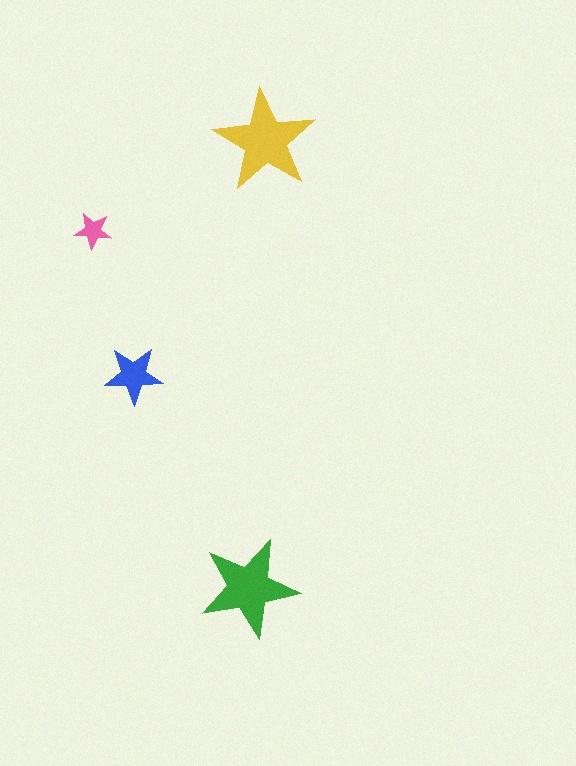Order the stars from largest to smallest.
the yellow one, the green one, the blue one, the pink one.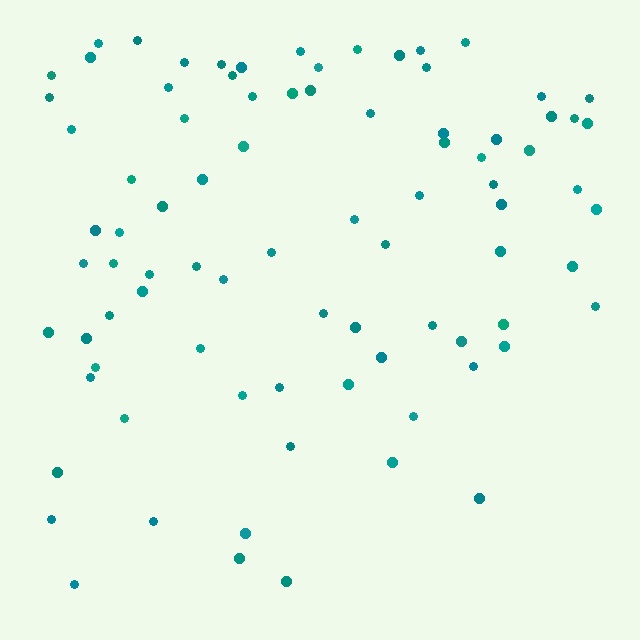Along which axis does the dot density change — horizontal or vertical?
Vertical.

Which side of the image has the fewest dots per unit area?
The bottom.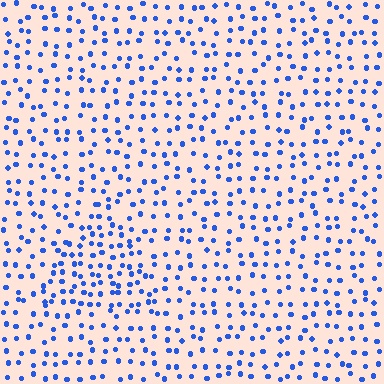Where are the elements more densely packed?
The elements are more densely packed inside the triangle boundary.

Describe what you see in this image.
The image contains small blue elements arranged at two different densities. A triangle-shaped region is visible where the elements are more densely packed than the surrounding area.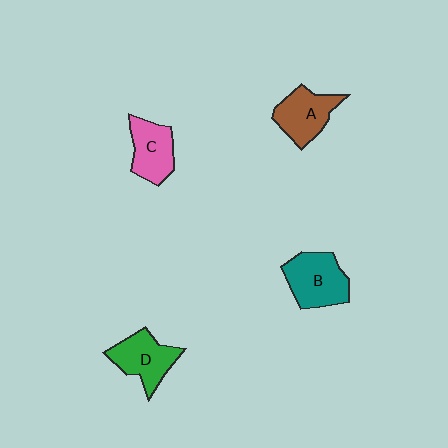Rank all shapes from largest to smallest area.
From largest to smallest: B (teal), D (green), A (brown), C (pink).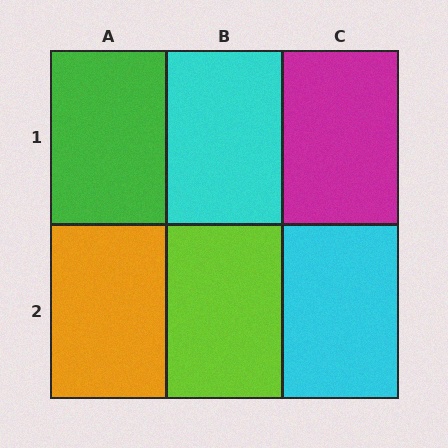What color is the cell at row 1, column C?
Magenta.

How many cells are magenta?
1 cell is magenta.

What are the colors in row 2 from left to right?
Orange, lime, cyan.